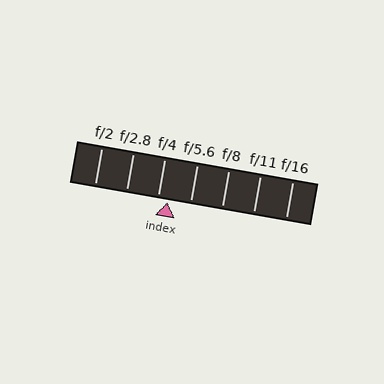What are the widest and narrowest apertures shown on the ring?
The widest aperture shown is f/2 and the narrowest is f/16.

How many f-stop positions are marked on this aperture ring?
There are 7 f-stop positions marked.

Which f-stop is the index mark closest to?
The index mark is closest to f/4.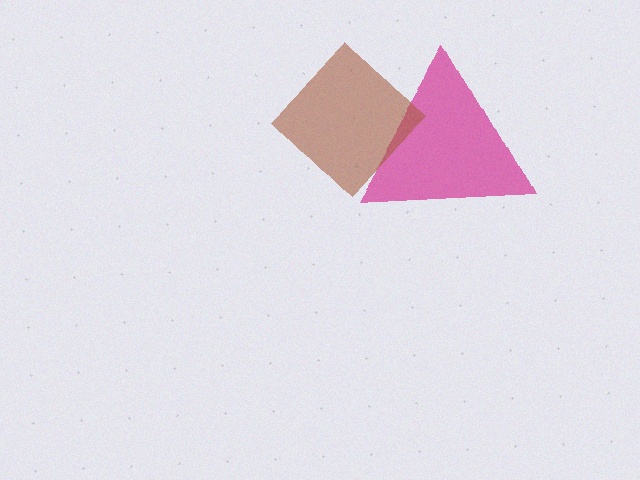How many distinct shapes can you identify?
There are 2 distinct shapes: a magenta triangle, a brown diamond.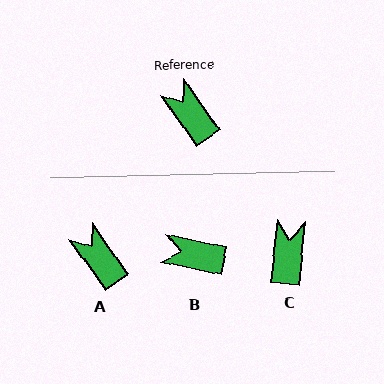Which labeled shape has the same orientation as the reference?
A.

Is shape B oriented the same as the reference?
No, it is off by about 43 degrees.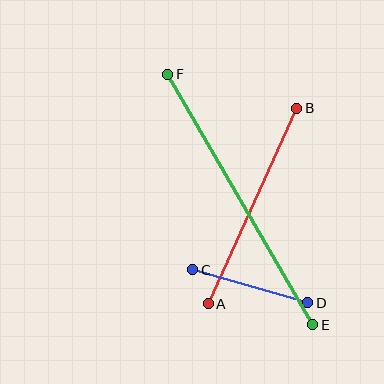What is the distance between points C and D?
The distance is approximately 120 pixels.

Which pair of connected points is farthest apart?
Points E and F are farthest apart.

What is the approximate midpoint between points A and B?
The midpoint is at approximately (252, 206) pixels.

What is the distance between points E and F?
The distance is approximately 290 pixels.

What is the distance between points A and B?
The distance is approximately 215 pixels.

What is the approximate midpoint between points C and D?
The midpoint is at approximately (250, 286) pixels.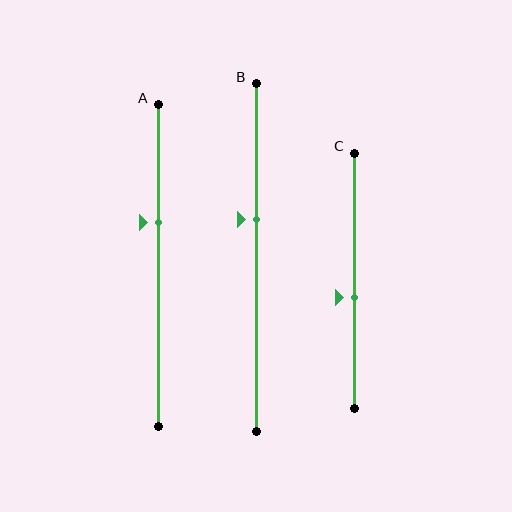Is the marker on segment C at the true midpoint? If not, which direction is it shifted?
No, the marker on segment C is shifted downward by about 7% of the segment length.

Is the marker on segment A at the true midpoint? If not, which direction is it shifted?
No, the marker on segment A is shifted upward by about 13% of the segment length.